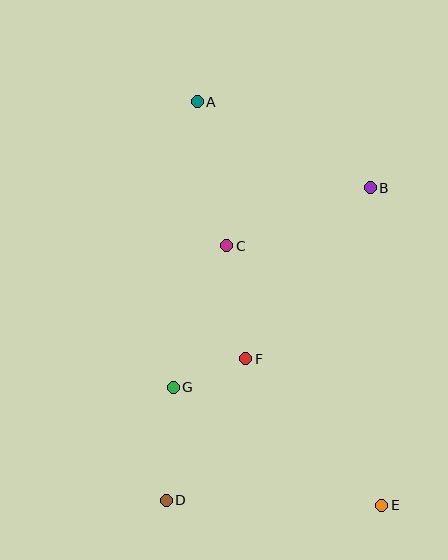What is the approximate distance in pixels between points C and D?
The distance between C and D is approximately 262 pixels.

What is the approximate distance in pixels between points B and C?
The distance between B and C is approximately 155 pixels.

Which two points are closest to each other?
Points F and G are closest to each other.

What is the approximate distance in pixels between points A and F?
The distance between A and F is approximately 261 pixels.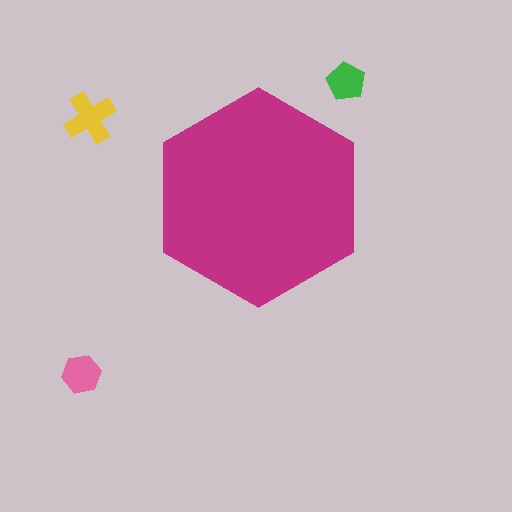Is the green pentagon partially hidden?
No, the green pentagon is fully visible.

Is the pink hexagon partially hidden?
No, the pink hexagon is fully visible.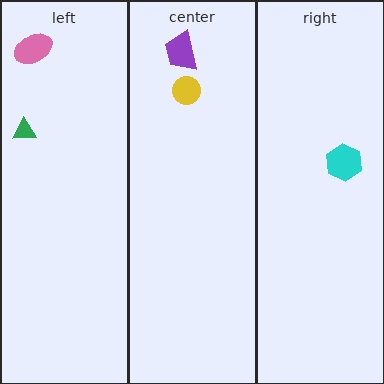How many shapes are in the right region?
1.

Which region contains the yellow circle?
The center region.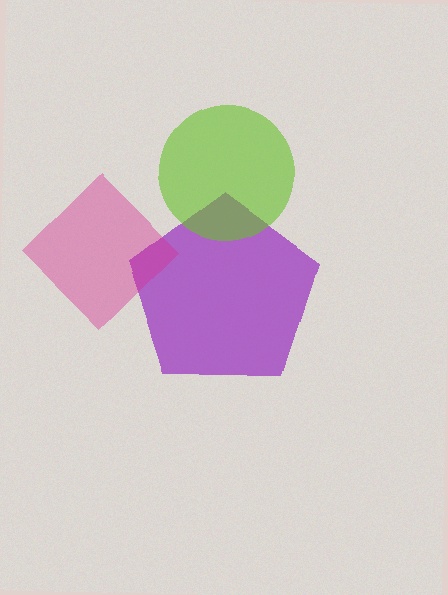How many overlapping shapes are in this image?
There are 3 overlapping shapes in the image.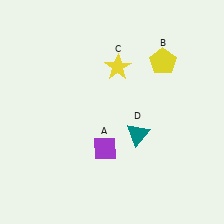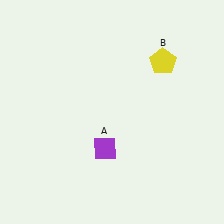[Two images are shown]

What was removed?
The teal triangle (D), the yellow star (C) were removed in Image 2.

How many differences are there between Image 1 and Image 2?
There are 2 differences between the two images.